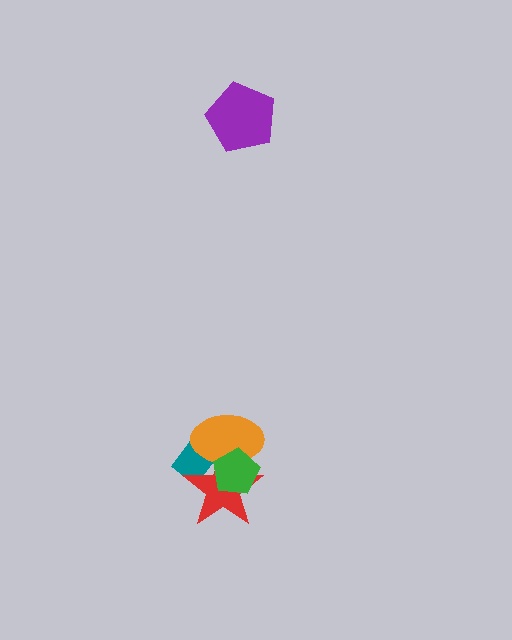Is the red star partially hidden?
Yes, it is partially covered by another shape.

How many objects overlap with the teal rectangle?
3 objects overlap with the teal rectangle.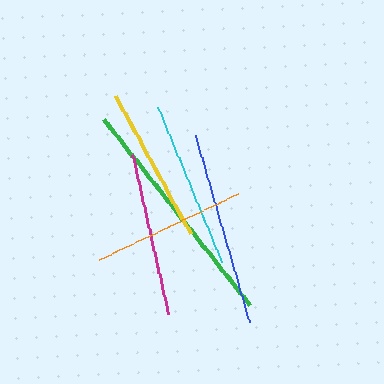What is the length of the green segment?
The green segment is approximately 236 pixels long.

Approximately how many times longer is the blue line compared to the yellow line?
The blue line is approximately 1.2 times the length of the yellow line.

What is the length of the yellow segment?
The yellow segment is approximately 157 pixels long.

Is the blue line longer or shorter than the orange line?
The blue line is longer than the orange line.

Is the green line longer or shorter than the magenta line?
The green line is longer than the magenta line.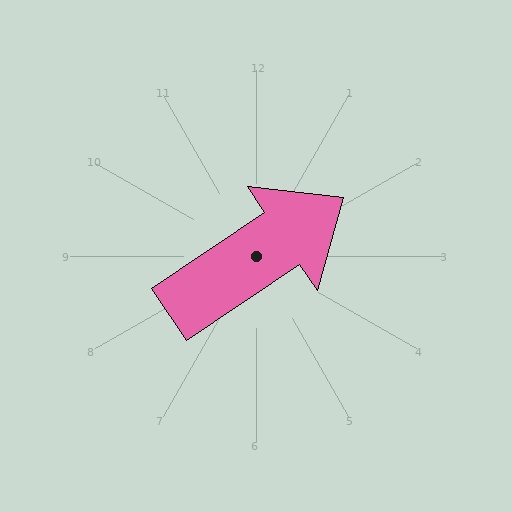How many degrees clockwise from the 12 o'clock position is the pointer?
Approximately 56 degrees.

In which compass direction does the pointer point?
Northeast.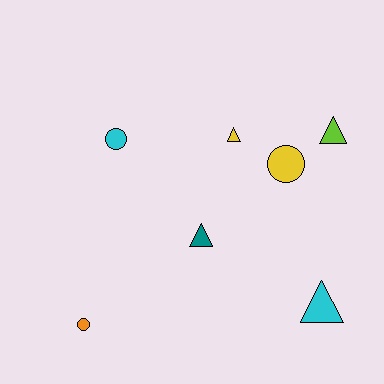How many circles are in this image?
There are 3 circles.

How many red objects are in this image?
There are no red objects.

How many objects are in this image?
There are 7 objects.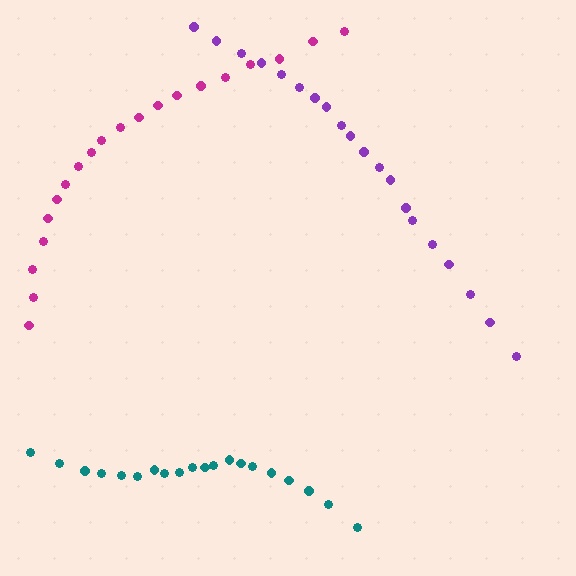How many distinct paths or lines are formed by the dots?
There are 3 distinct paths.